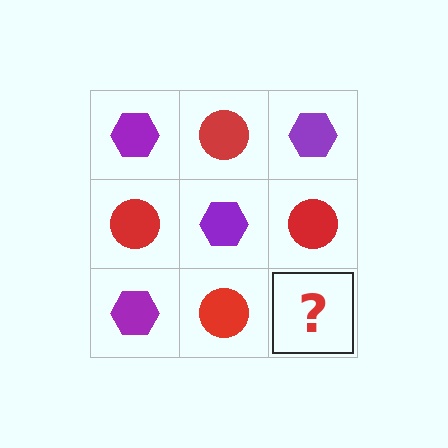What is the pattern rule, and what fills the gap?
The rule is that it alternates purple hexagon and red circle in a checkerboard pattern. The gap should be filled with a purple hexagon.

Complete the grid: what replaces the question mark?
The question mark should be replaced with a purple hexagon.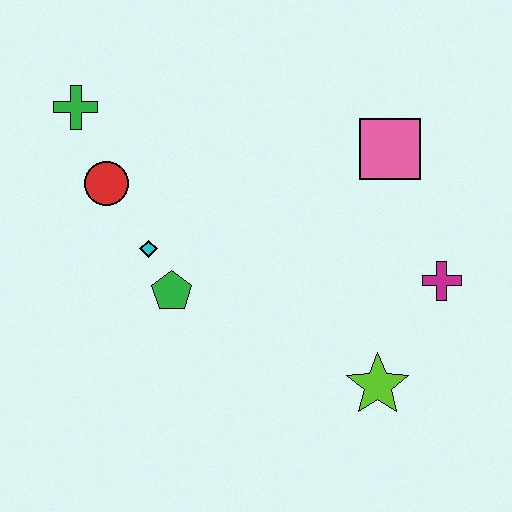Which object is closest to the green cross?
The red circle is closest to the green cross.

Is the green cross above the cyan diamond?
Yes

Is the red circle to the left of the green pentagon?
Yes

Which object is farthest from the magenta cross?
The green cross is farthest from the magenta cross.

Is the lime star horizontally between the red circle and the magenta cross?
Yes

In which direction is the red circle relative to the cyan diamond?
The red circle is above the cyan diamond.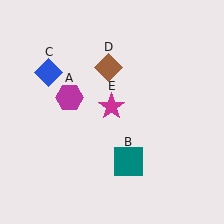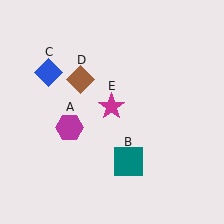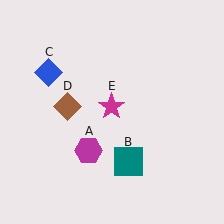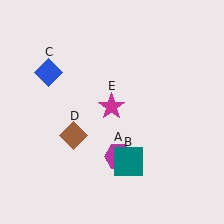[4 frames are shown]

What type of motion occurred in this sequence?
The magenta hexagon (object A), brown diamond (object D) rotated counterclockwise around the center of the scene.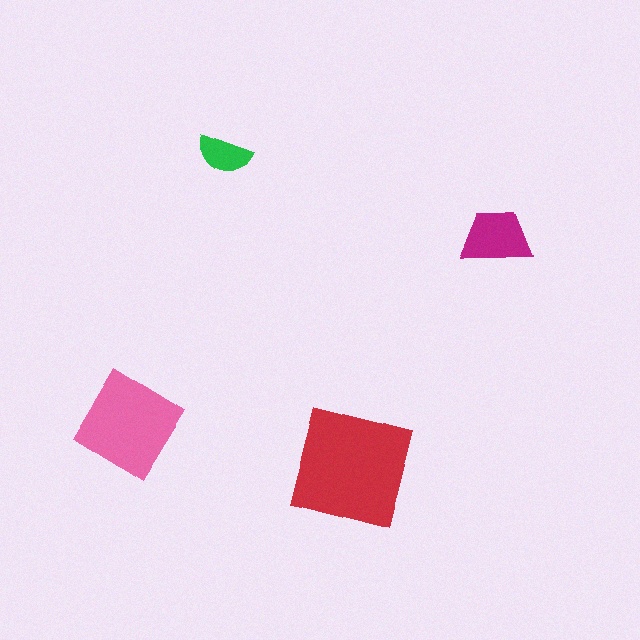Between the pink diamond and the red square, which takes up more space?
The red square.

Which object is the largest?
The red square.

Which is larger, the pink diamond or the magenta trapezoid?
The pink diamond.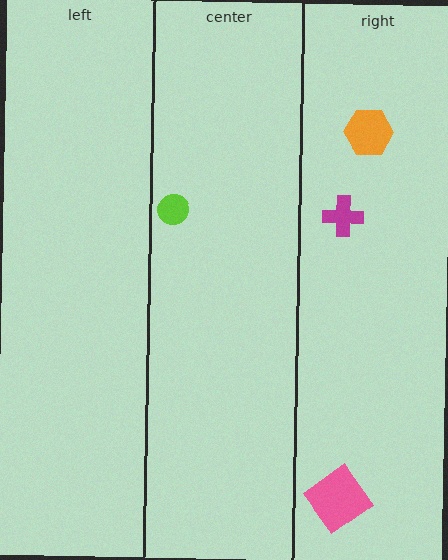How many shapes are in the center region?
1.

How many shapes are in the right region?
3.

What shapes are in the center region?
The lime circle.